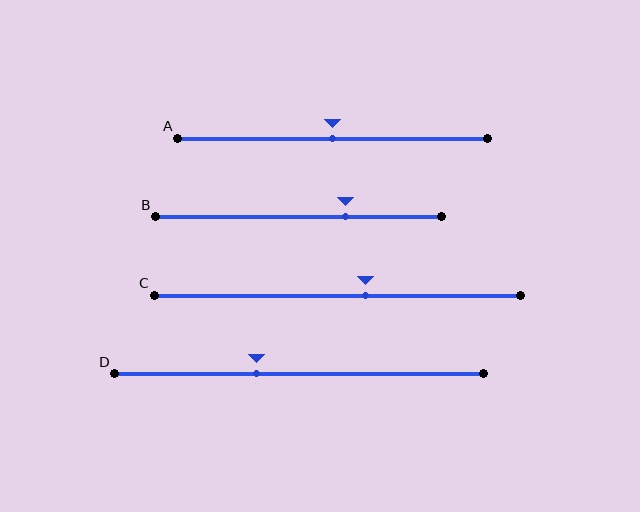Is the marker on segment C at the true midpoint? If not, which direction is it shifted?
No, the marker on segment C is shifted to the right by about 8% of the segment length.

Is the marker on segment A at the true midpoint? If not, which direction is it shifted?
Yes, the marker on segment A is at the true midpoint.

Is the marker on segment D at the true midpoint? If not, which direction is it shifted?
No, the marker on segment D is shifted to the left by about 11% of the segment length.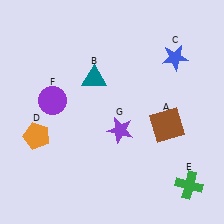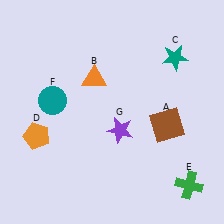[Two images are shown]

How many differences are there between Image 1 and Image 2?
There are 3 differences between the two images.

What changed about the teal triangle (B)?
In Image 1, B is teal. In Image 2, it changed to orange.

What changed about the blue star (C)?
In Image 1, C is blue. In Image 2, it changed to teal.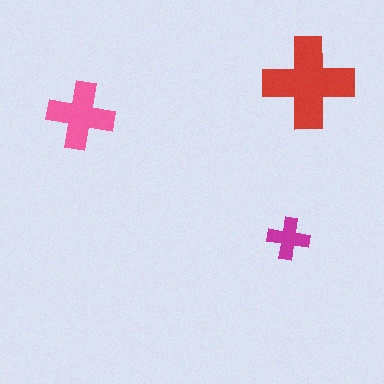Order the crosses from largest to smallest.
the red one, the pink one, the magenta one.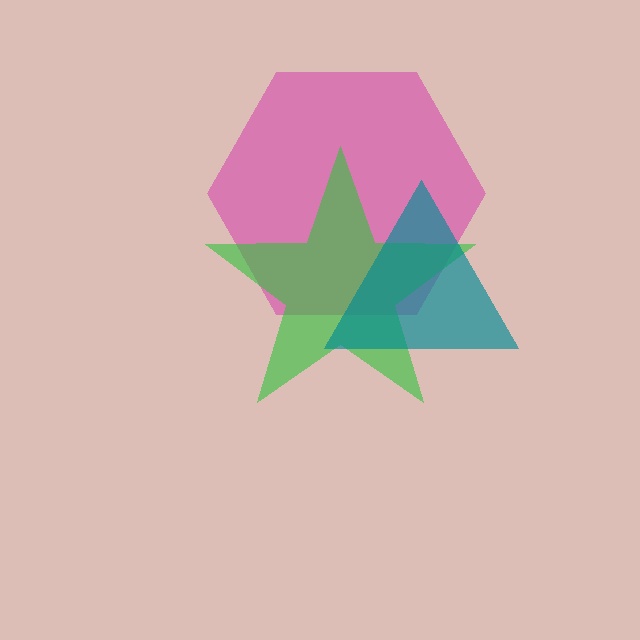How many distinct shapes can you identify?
There are 3 distinct shapes: a pink hexagon, a green star, a teal triangle.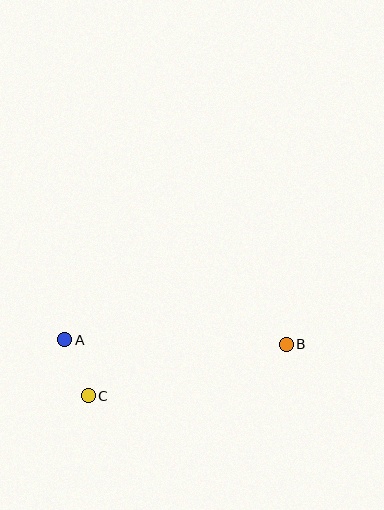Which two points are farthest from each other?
Points A and B are farthest from each other.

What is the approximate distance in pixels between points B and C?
The distance between B and C is approximately 205 pixels.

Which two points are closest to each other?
Points A and C are closest to each other.